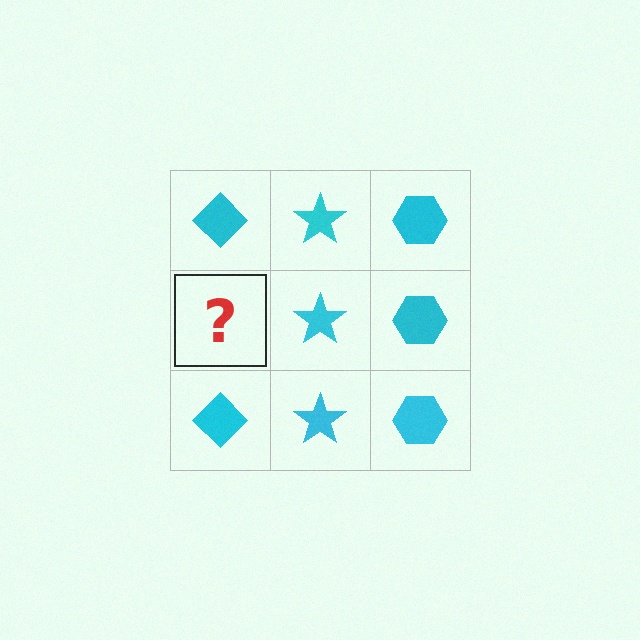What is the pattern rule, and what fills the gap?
The rule is that each column has a consistent shape. The gap should be filled with a cyan diamond.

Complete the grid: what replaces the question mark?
The question mark should be replaced with a cyan diamond.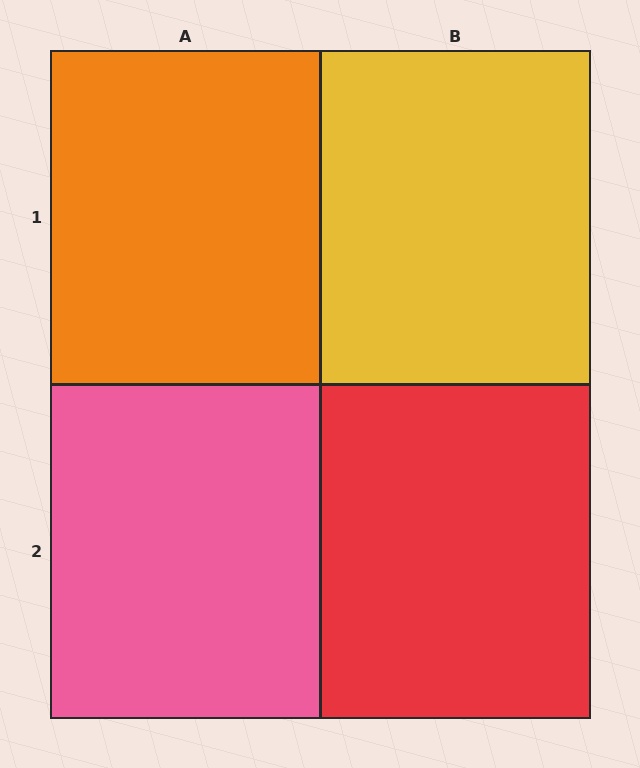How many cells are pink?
1 cell is pink.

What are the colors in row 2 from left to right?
Pink, red.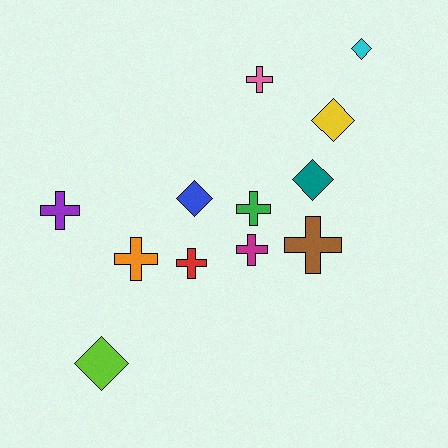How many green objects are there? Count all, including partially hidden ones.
There is 1 green object.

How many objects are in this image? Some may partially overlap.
There are 12 objects.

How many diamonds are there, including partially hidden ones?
There are 5 diamonds.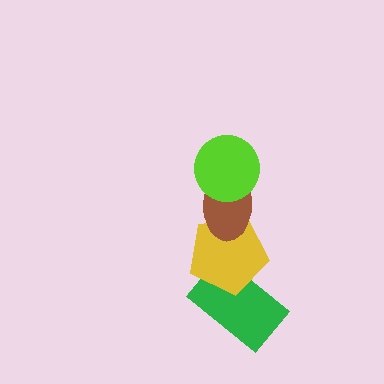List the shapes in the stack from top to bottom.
From top to bottom: the lime circle, the brown ellipse, the yellow pentagon, the green rectangle.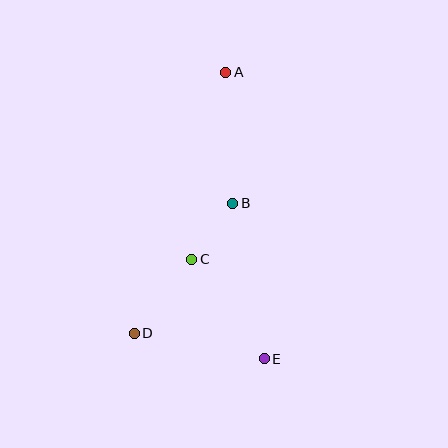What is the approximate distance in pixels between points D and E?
The distance between D and E is approximately 132 pixels.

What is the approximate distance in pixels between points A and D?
The distance between A and D is approximately 276 pixels.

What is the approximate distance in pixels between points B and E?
The distance between B and E is approximately 159 pixels.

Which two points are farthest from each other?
Points A and E are farthest from each other.